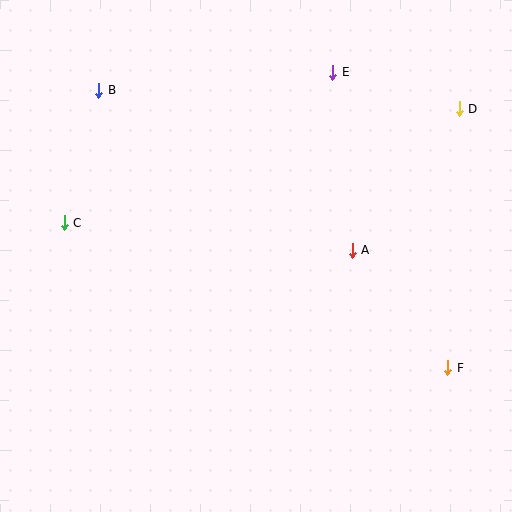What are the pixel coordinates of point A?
Point A is at (352, 250).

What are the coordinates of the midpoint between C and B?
The midpoint between C and B is at (82, 157).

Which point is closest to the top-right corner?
Point D is closest to the top-right corner.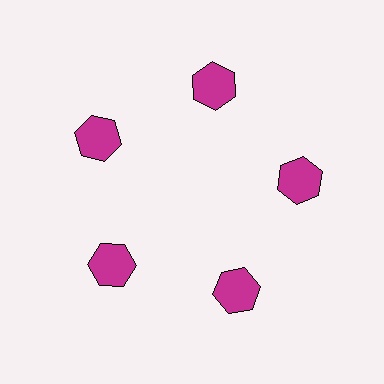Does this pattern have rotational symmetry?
Yes, this pattern has 5-fold rotational symmetry. It looks the same after rotating 72 degrees around the center.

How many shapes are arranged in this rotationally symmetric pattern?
There are 5 shapes, arranged in 5 groups of 1.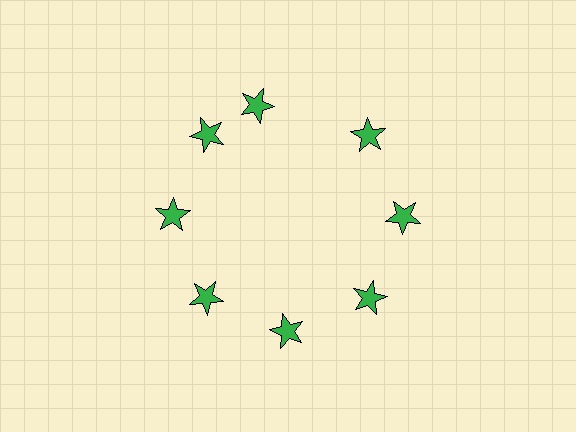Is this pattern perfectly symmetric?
No. The 8 green stars are arranged in a ring, but one element near the 12 o'clock position is rotated out of alignment along the ring, breaking the 8-fold rotational symmetry.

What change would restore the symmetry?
The symmetry would be restored by rotating it back into even spacing with its neighbors so that all 8 stars sit at equal angles and equal distance from the center.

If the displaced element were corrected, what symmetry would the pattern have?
It would have 8-fold rotational symmetry — the pattern would map onto itself every 45 degrees.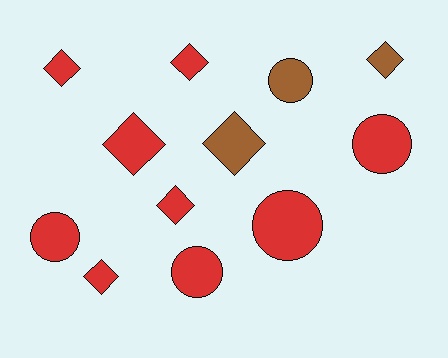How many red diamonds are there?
There are 5 red diamonds.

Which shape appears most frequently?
Diamond, with 7 objects.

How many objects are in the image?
There are 12 objects.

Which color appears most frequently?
Red, with 9 objects.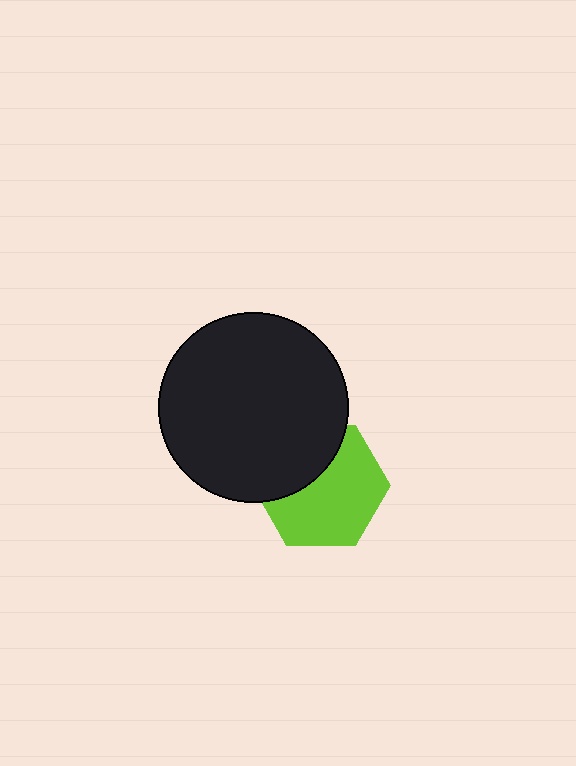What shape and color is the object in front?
The object in front is a black circle.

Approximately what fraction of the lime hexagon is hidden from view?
Roughly 36% of the lime hexagon is hidden behind the black circle.